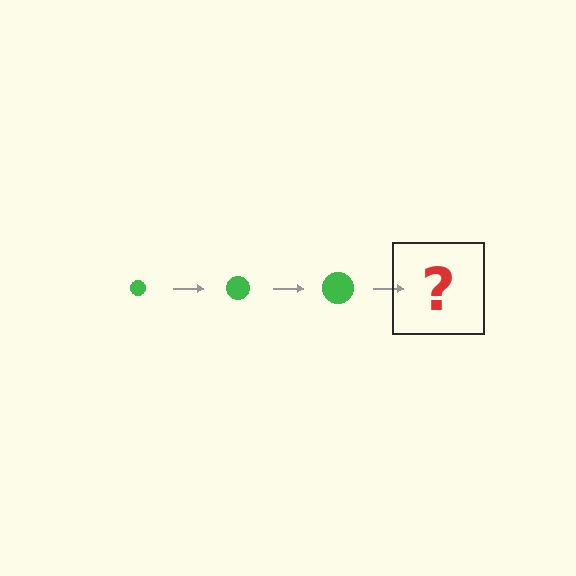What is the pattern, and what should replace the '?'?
The pattern is that the circle gets progressively larger each step. The '?' should be a green circle, larger than the previous one.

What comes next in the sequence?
The next element should be a green circle, larger than the previous one.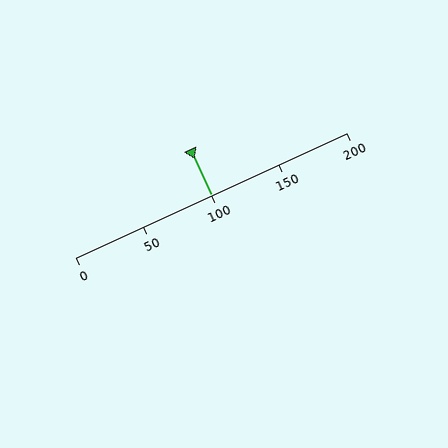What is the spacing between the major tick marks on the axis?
The major ticks are spaced 50 apart.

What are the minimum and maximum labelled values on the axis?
The axis runs from 0 to 200.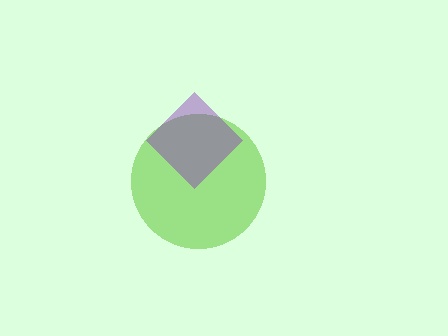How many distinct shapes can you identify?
There are 2 distinct shapes: a lime circle, a purple diamond.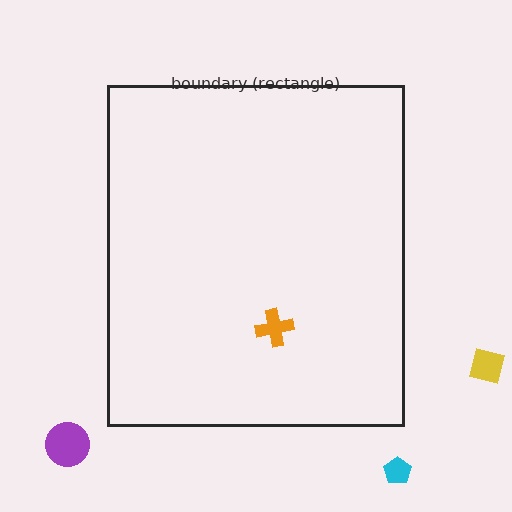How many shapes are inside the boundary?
1 inside, 3 outside.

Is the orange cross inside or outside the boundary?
Inside.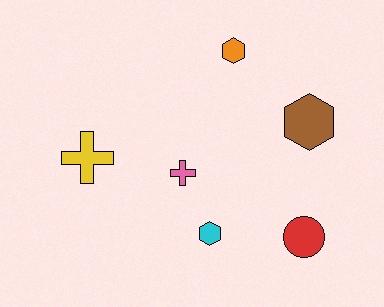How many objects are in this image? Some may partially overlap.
There are 6 objects.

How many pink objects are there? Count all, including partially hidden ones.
There is 1 pink object.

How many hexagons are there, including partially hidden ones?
There are 3 hexagons.